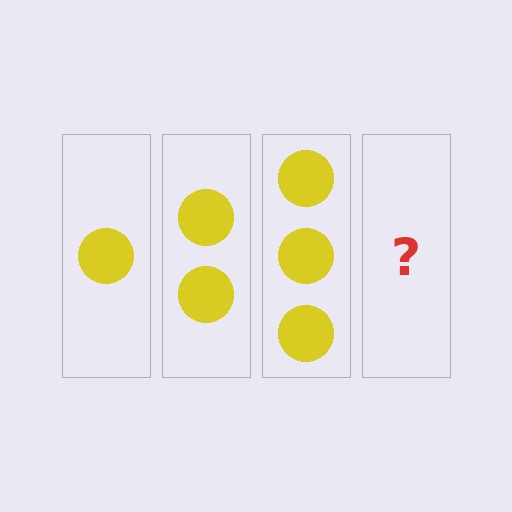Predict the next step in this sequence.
The next step is 4 circles.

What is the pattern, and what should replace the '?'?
The pattern is that each step adds one more circle. The '?' should be 4 circles.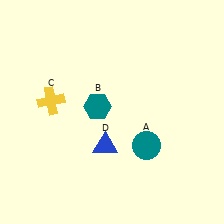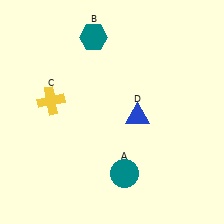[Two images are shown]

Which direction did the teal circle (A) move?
The teal circle (A) moved down.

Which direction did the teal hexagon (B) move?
The teal hexagon (B) moved up.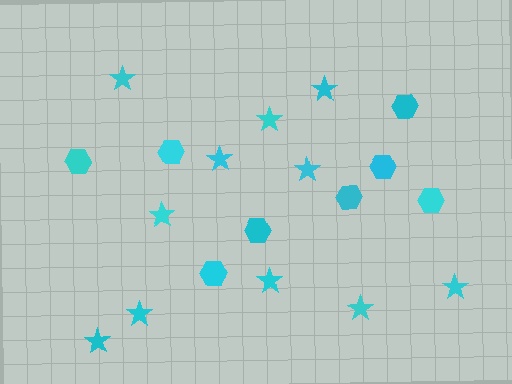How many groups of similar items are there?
There are 2 groups: one group of stars (11) and one group of hexagons (8).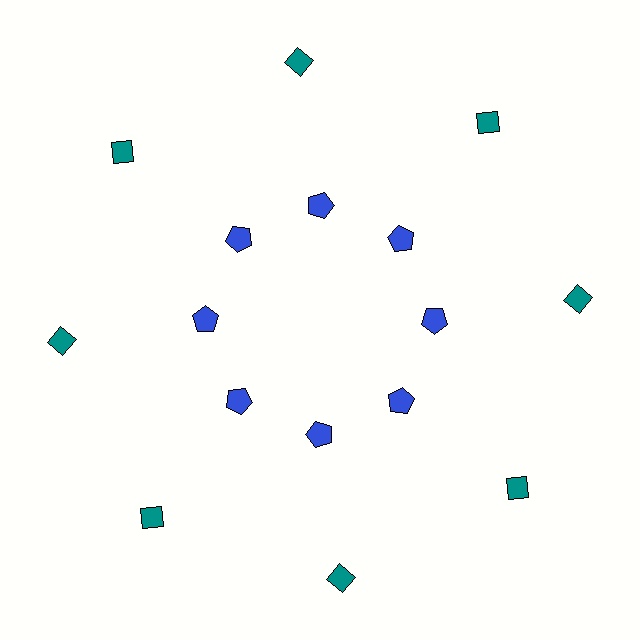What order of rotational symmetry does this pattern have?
This pattern has 8-fold rotational symmetry.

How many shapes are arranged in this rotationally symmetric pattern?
There are 16 shapes, arranged in 8 groups of 2.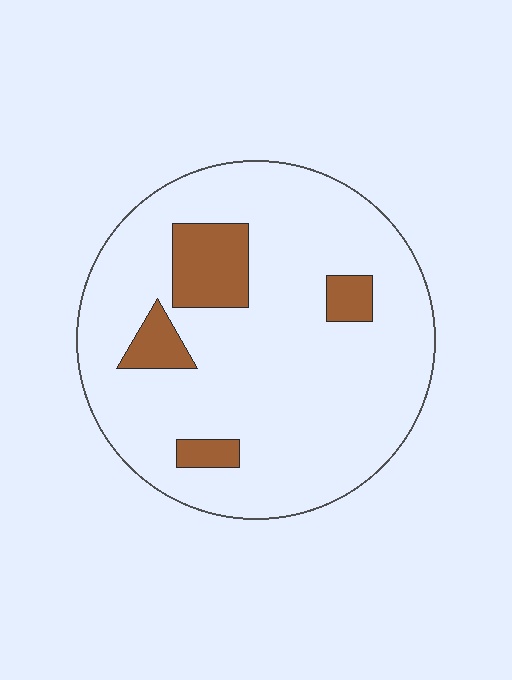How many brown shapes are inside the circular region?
4.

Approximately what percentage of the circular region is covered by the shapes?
Approximately 15%.